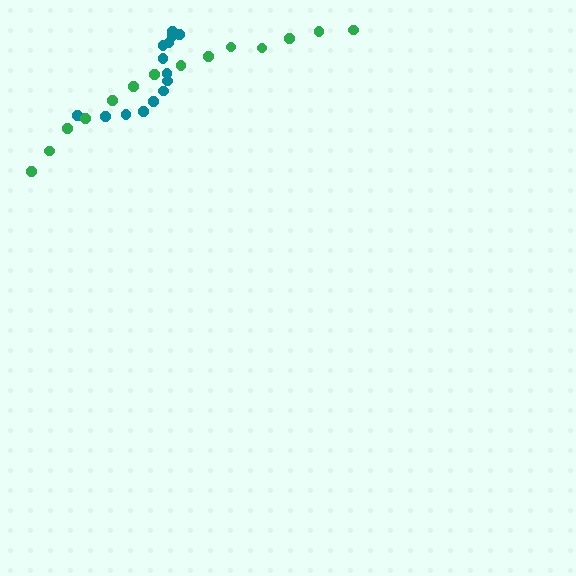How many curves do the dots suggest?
There are 2 distinct paths.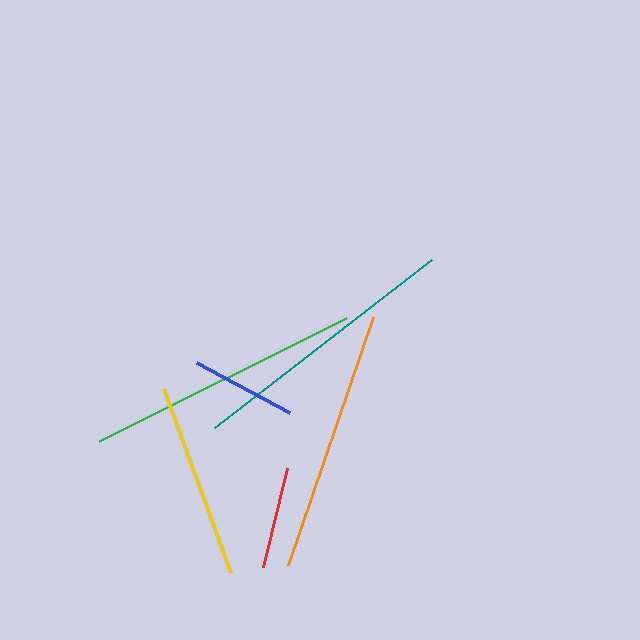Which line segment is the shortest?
The red line is the shortest at approximately 101 pixels.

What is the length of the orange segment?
The orange segment is approximately 262 pixels long.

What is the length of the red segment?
The red segment is approximately 101 pixels long.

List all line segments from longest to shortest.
From longest to shortest: green, teal, orange, yellow, blue, red.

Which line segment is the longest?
The green line is the longest at approximately 276 pixels.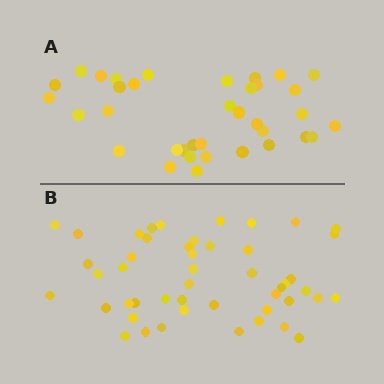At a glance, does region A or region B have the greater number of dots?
Region B (the bottom region) has more dots.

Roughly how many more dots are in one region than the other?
Region B has roughly 12 or so more dots than region A.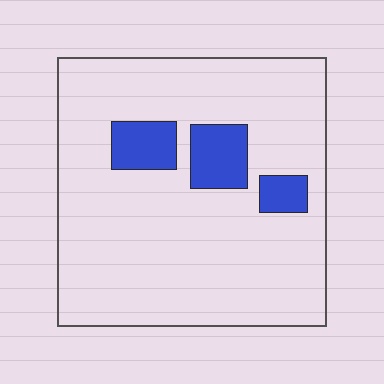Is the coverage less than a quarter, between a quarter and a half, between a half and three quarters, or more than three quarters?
Less than a quarter.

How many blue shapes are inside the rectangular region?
3.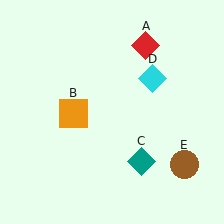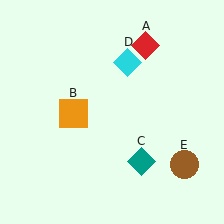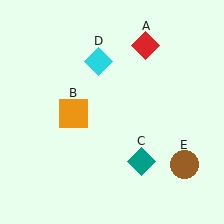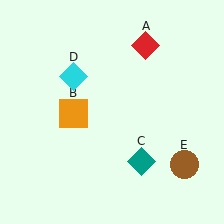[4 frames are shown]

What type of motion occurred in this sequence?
The cyan diamond (object D) rotated counterclockwise around the center of the scene.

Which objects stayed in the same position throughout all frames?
Red diamond (object A) and orange square (object B) and teal diamond (object C) and brown circle (object E) remained stationary.